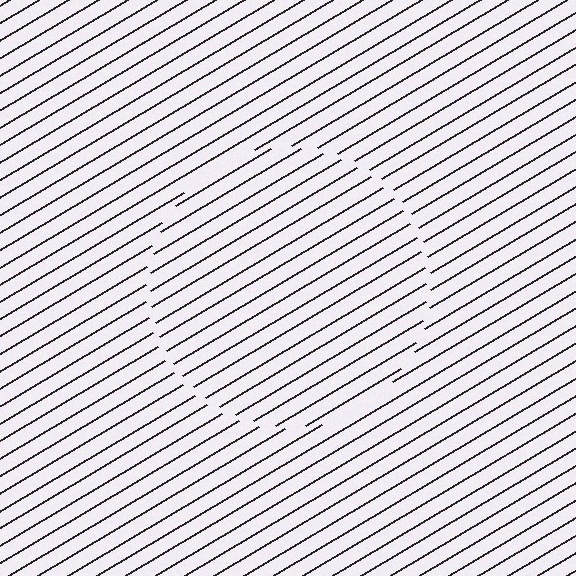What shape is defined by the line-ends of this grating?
An illusory circle. The interior of the shape contains the same grating, shifted by half a period — the contour is defined by the phase discontinuity where line-ends from the inner and outer gratings abut.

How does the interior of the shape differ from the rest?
The interior of the shape contains the same grating, shifted by half a period — the contour is defined by the phase discontinuity where line-ends from the inner and outer gratings abut.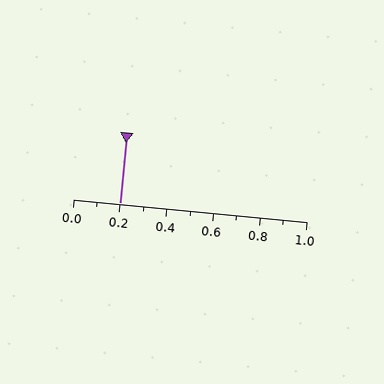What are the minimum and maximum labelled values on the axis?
The axis runs from 0.0 to 1.0.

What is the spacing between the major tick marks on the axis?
The major ticks are spaced 0.2 apart.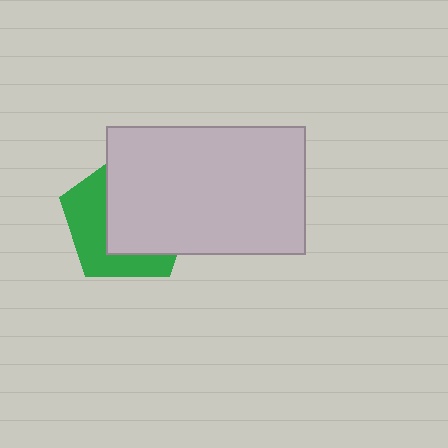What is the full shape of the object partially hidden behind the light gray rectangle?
The partially hidden object is a green pentagon.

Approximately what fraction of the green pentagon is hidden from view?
Roughly 60% of the green pentagon is hidden behind the light gray rectangle.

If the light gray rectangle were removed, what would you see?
You would see the complete green pentagon.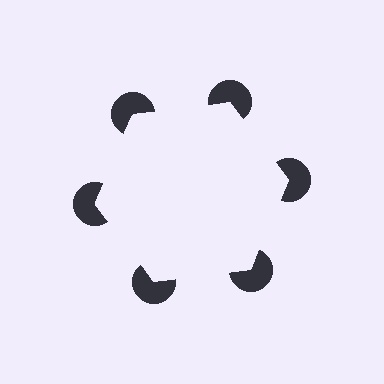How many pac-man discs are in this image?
There are 6 — one at each vertex of the illusory hexagon.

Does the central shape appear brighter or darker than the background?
It typically appears slightly brighter than the background, even though no actual brightness change is drawn.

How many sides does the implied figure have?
6 sides.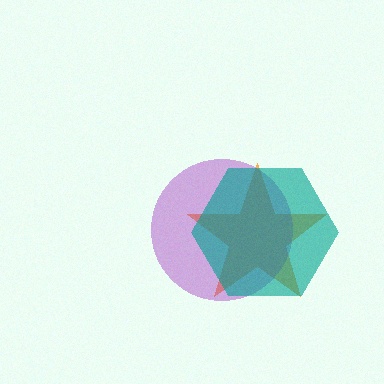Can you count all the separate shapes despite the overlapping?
Yes, there are 3 separate shapes.